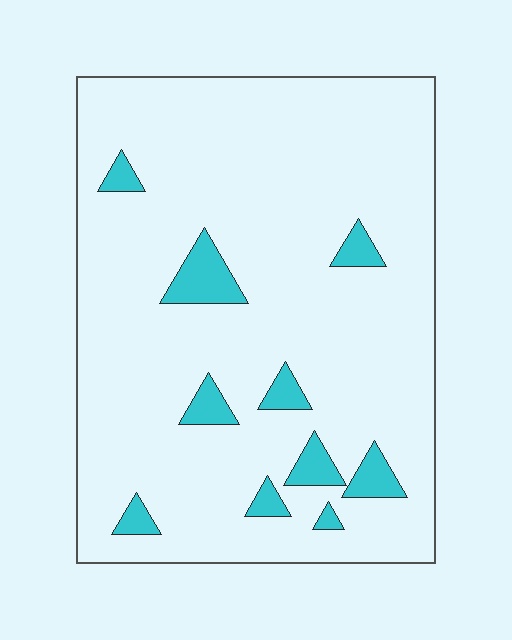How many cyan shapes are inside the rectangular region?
10.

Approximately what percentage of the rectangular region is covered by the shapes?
Approximately 10%.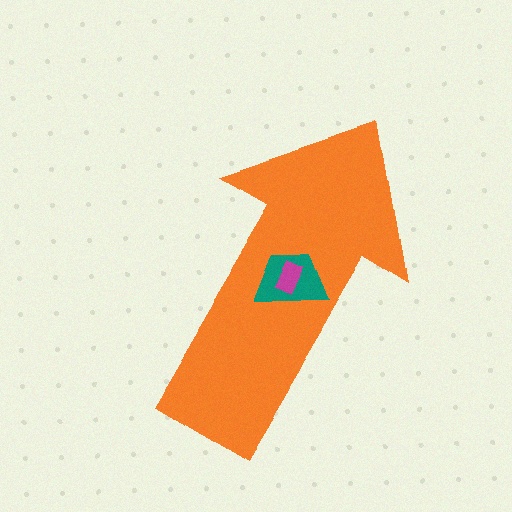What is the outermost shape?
The orange arrow.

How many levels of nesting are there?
3.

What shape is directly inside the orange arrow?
The teal trapezoid.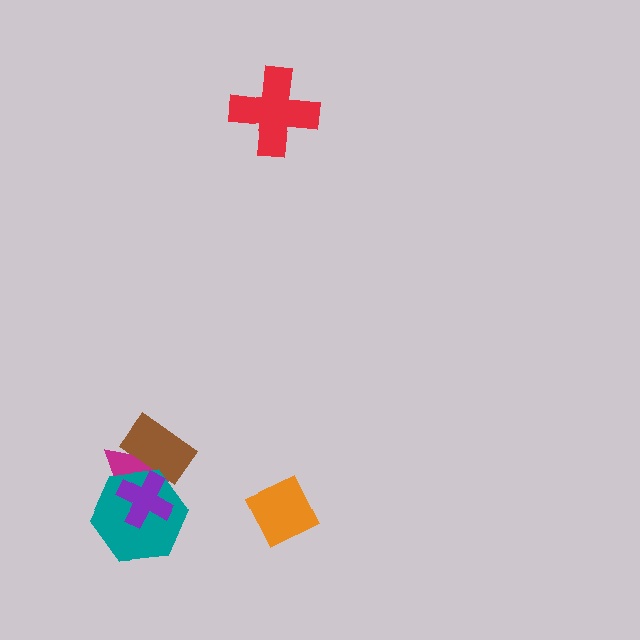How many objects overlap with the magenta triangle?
3 objects overlap with the magenta triangle.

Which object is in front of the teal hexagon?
The purple cross is in front of the teal hexagon.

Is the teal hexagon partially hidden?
Yes, it is partially covered by another shape.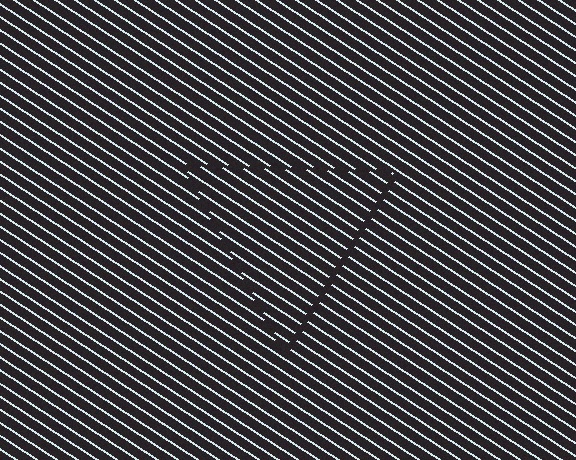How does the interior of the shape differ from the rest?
The interior of the shape contains the same grating, shifted by half a period — the contour is defined by the phase discontinuity where line-ends from the inner and outer gratings abut.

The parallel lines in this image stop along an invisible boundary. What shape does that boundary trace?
An illusory triangle. The interior of the shape contains the same grating, shifted by half a period — the contour is defined by the phase discontinuity where line-ends from the inner and outer gratings abut.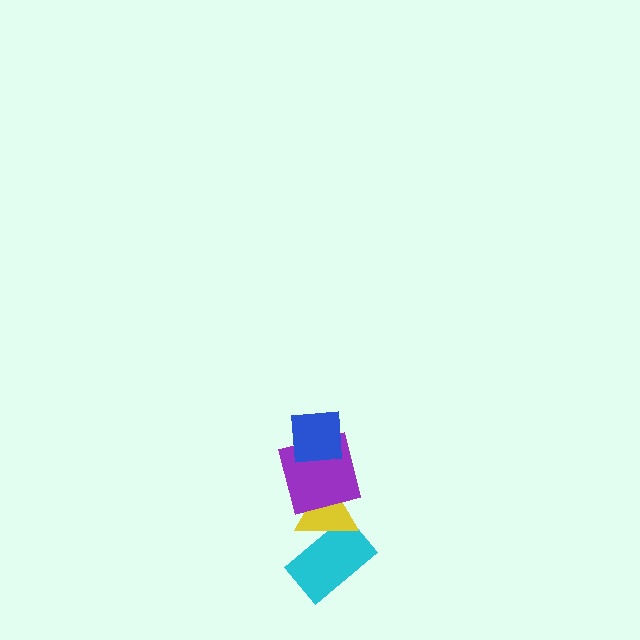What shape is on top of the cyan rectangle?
The yellow triangle is on top of the cyan rectangle.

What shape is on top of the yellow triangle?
The purple square is on top of the yellow triangle.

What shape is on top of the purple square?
The blue square is on top of the purple square.